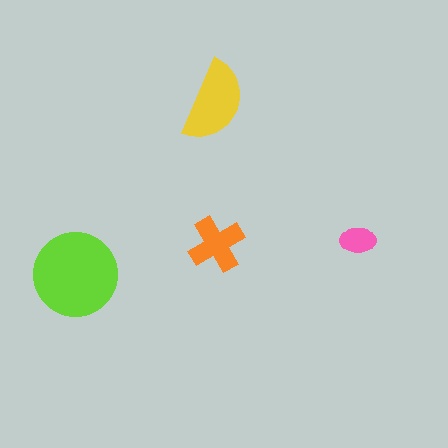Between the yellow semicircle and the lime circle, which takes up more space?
The lime circle.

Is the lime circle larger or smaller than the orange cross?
Larger.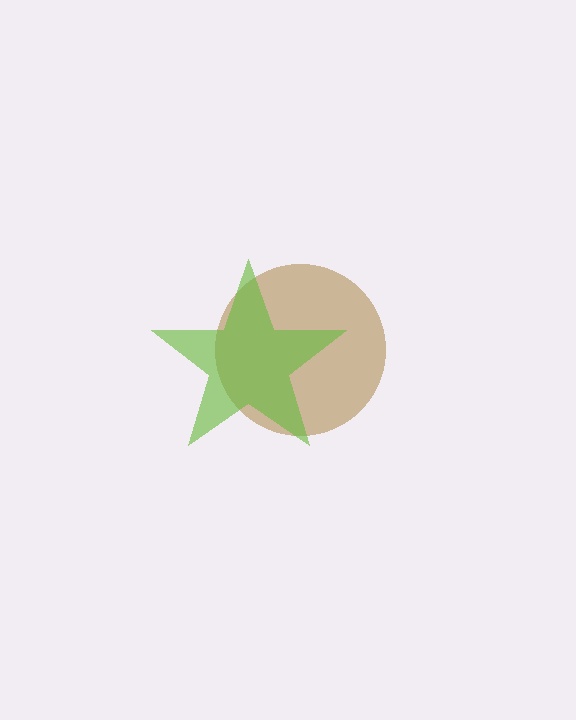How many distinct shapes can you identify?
There are 2 distinct shapes: a brown circle, a lime star.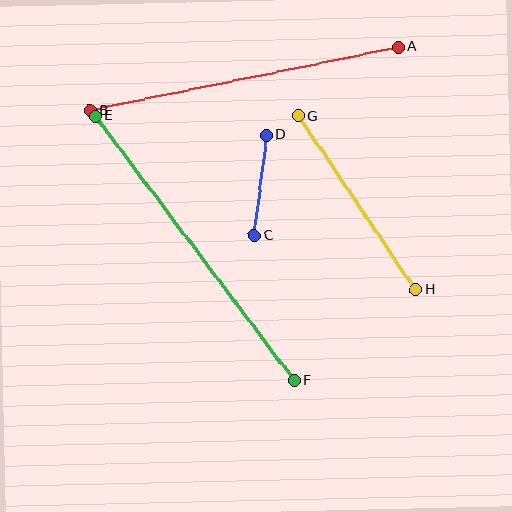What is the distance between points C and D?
The distance is approximately 101 pixels.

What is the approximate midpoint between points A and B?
The midpoint is at approximately (244, 79) pixels.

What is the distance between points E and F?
The distance is approximately 331 pixels.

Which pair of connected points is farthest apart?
Points E and F are farthest apart.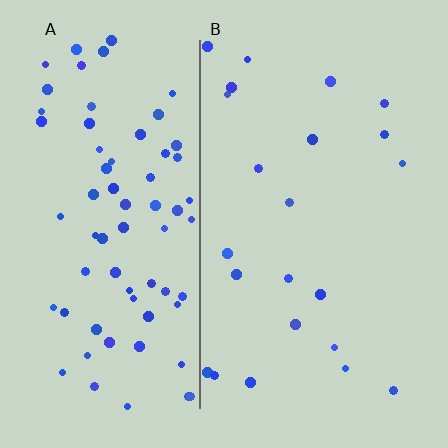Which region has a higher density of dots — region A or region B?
A (the left).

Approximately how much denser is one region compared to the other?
Approximately 3.2× — region A over region B.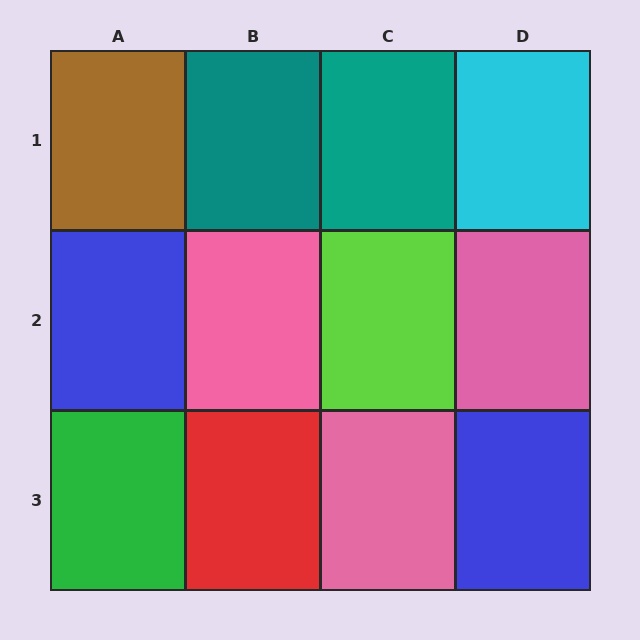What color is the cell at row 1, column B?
Teal.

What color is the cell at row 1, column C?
Teal.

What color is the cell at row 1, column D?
Cyan.